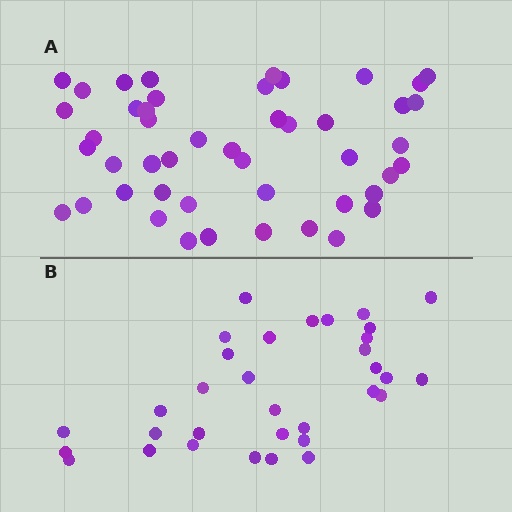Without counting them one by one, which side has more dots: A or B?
Region A (the top region) has more dots.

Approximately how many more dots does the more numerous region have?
Region A has approximately 15 more dots than region B.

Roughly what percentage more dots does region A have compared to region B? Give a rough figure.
About 40% more.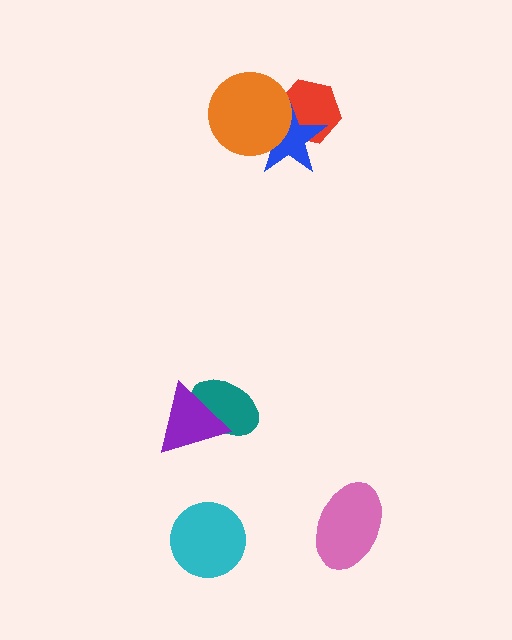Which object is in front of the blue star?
The orange circle is in front of the blue star.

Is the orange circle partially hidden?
No, no other shape covers it.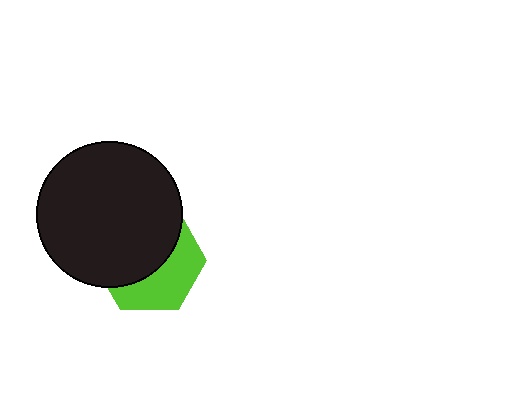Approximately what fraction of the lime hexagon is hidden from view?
Roughly 58% of the lime hexagon is hidden behind the black circle.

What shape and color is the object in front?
The object in front is a black circle.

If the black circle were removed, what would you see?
You would see the complete lime hexagon.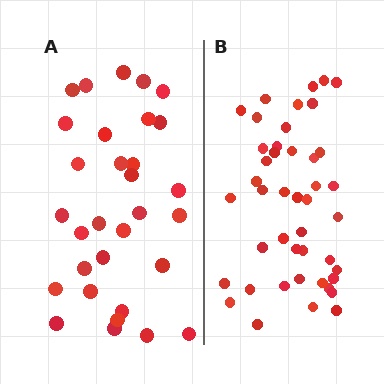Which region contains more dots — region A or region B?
Region B (the right region) has more dots.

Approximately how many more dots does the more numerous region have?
Region B has approximately 15 more dots than region A.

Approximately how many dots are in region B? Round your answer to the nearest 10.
About 40 dots. (The exact count is 44, which rounds to 40.)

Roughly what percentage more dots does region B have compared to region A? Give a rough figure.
About 40% more.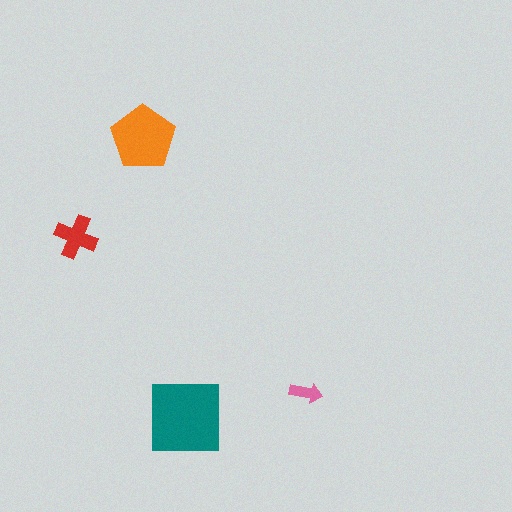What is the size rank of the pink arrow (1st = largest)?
4th.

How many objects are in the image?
There are 4 objects in the image.